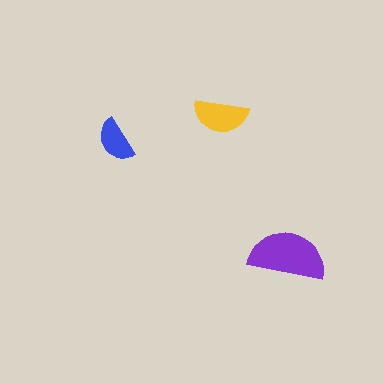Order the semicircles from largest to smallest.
the purple one, the yellow one, the blue one.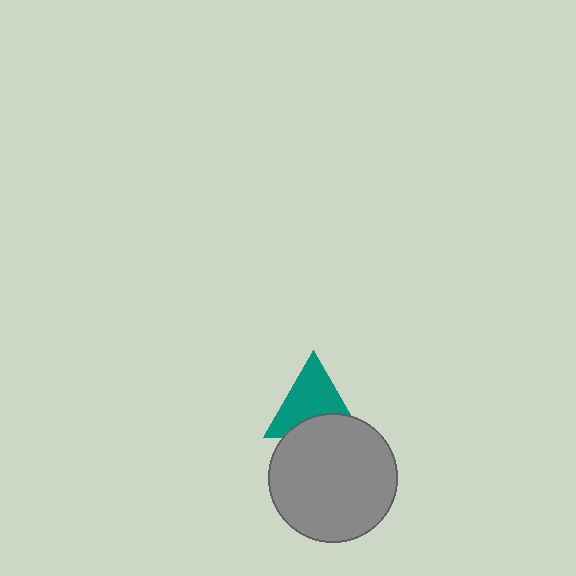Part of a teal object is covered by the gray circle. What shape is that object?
It is a triangle.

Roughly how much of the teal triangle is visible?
Most of it is visible (roughly 68%).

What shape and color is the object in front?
The object in front is a gray circle.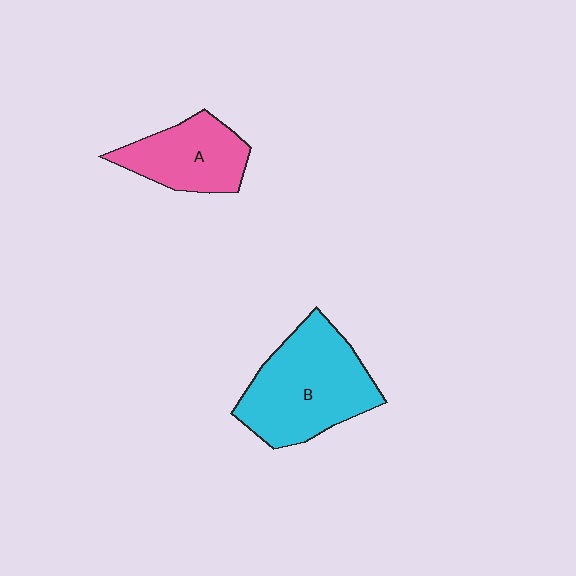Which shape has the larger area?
Shape B (cyan).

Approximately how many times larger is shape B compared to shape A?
Approximately 1.6 times.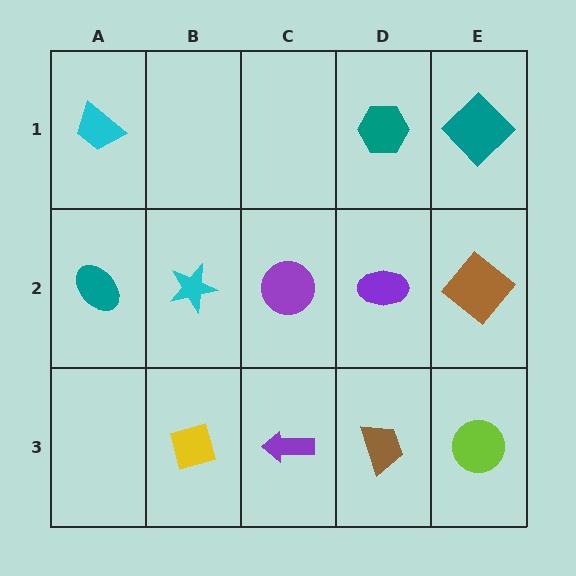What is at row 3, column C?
A purple arrow.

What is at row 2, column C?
A purple circle.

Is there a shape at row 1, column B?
No, that cell is empty.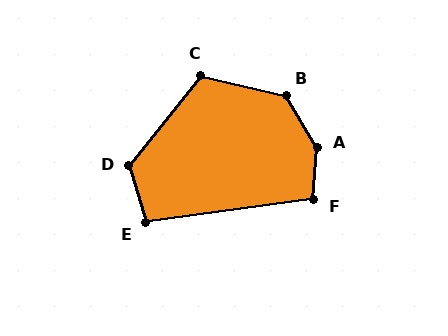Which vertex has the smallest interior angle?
E, at approximately 99 degrees.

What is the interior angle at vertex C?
Approximately 115 degrees (obtuse).